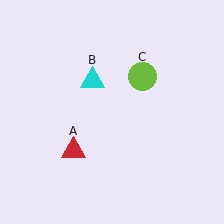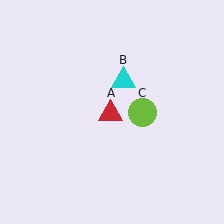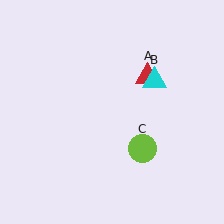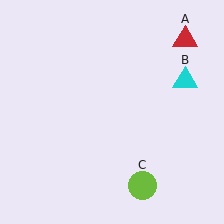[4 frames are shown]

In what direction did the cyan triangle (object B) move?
The cyan triangle (object B) moved right.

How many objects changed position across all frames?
3 objects changed position: red triangle (object A), cyan triangle (object B), lime circle (object C).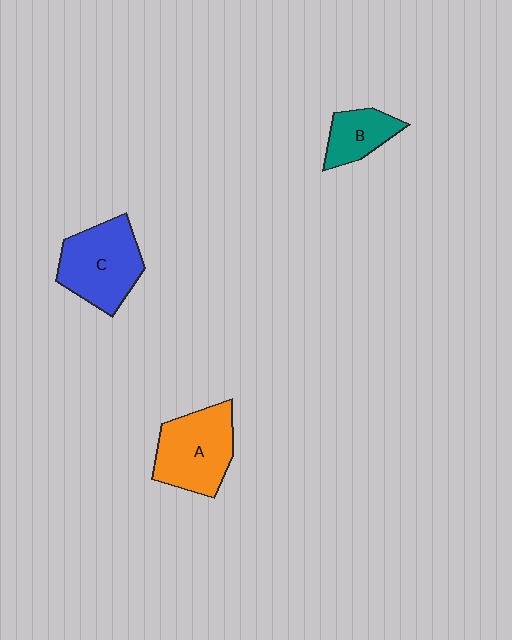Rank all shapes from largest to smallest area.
From largest to smallest: C (blue), A (orange), B (teal).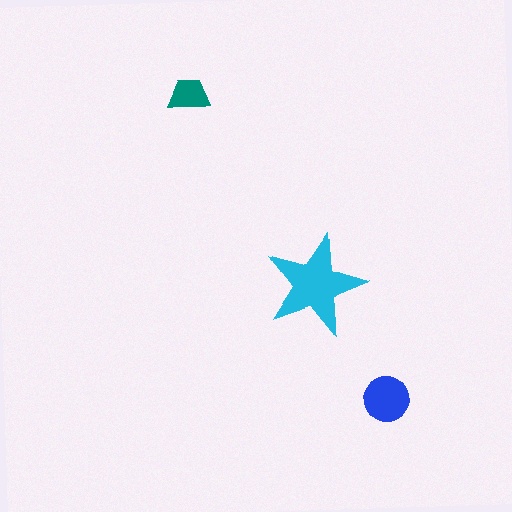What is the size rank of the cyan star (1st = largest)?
1st.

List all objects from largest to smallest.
The cyan star, the blue circle, the teal trapezoid.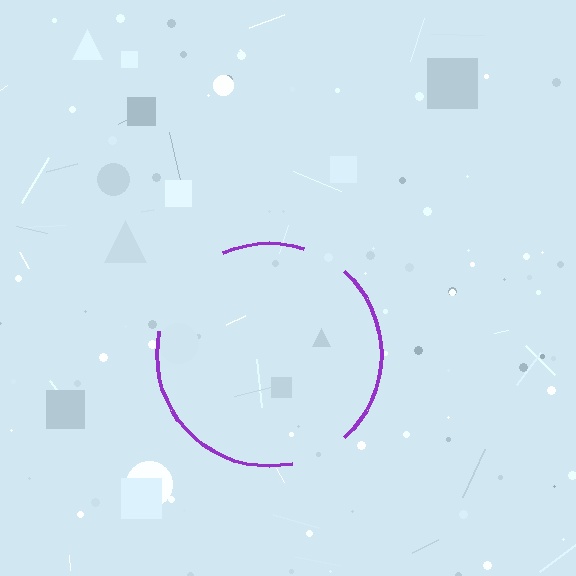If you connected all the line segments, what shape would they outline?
They would outline a circle.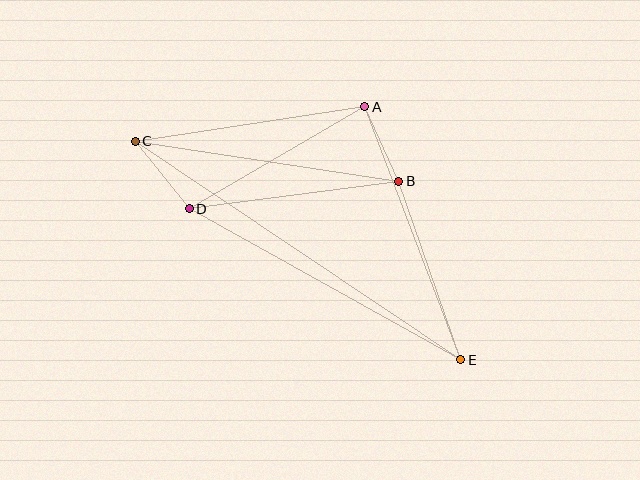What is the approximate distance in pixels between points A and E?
The distance between A and E is approximately 270 pixels.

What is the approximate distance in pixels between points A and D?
The distance between A and D is approximately 203 pixels.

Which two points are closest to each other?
Points A and B are closest to each other.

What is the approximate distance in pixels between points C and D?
The distance between C and D is approximately 87 pixels.